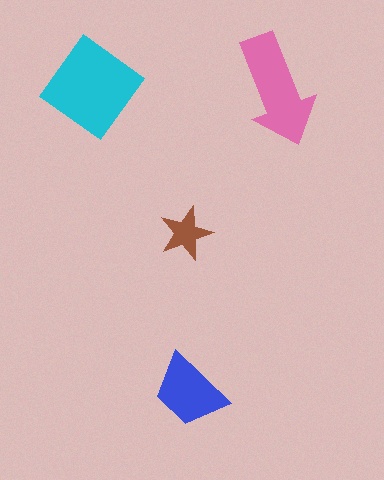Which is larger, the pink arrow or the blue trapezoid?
The pink arrow.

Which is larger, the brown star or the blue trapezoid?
The blue trapezoid.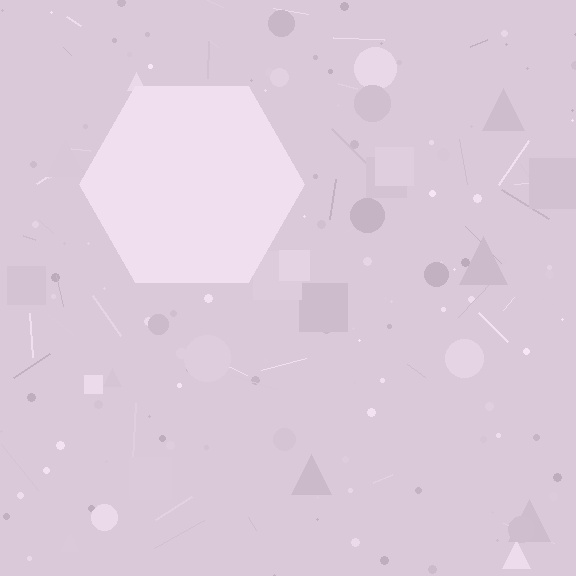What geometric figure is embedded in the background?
A hexagon is embedded in the background.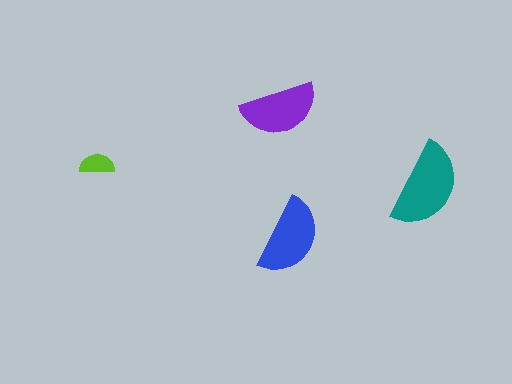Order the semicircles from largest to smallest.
the teal one, the blue one, the purple one, the lime one.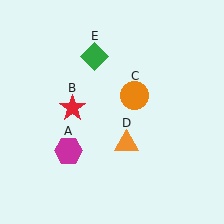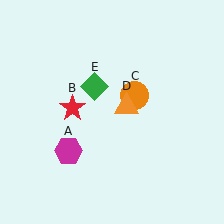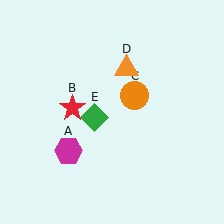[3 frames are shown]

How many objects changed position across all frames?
2 objects changed position: orange triangle (object D), green diamond (object E).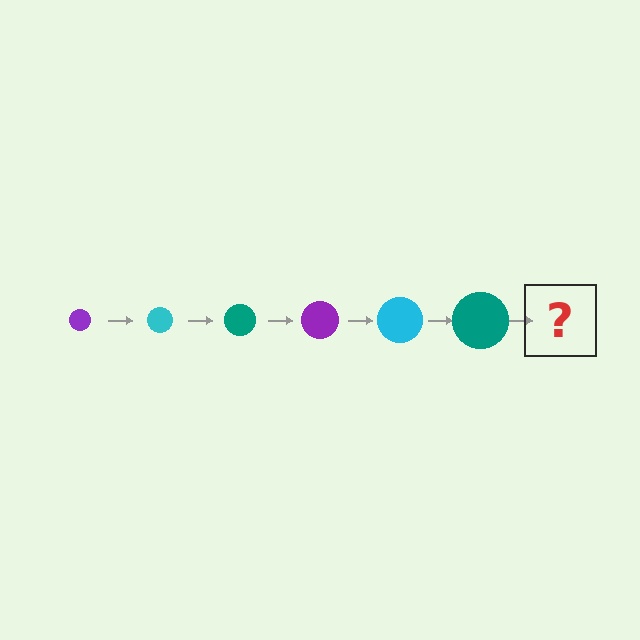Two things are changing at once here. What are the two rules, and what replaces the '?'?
The two rules are that the circle grows larger each step and the color cycles through purple, cyan, and teal. The '?' should be a purple circle, larger than the previous one.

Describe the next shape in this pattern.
It should be a purple circle, larger than the previous one.